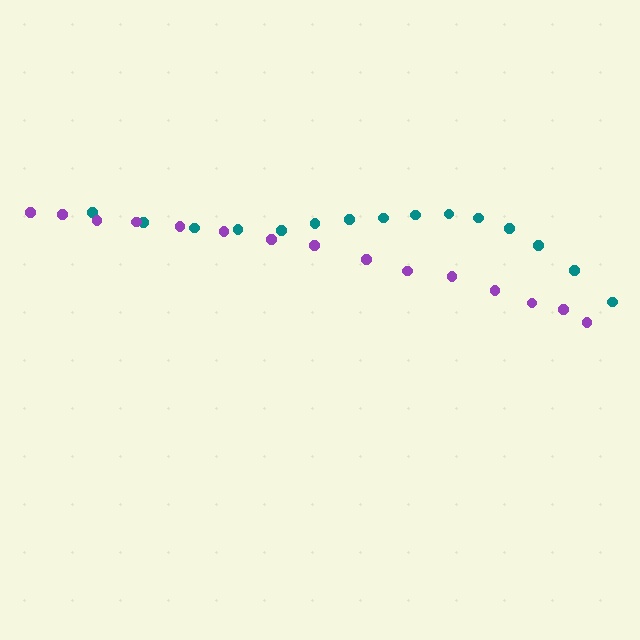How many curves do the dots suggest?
There are 2 distinct paths.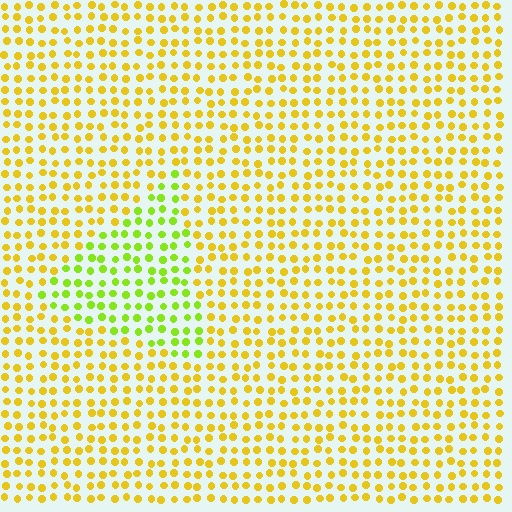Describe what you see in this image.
The image is filled with small yellow elements in a uniform arrangement. A triangle-shaped region is visible where the elements are tinted to a slightly different hue, forming a subtle color boundary.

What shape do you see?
I see a triangle.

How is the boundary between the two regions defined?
The boundary is defined purely by a slight shift in hue (about 38 degrees). Spacing, size, and orientation are identical on both sides.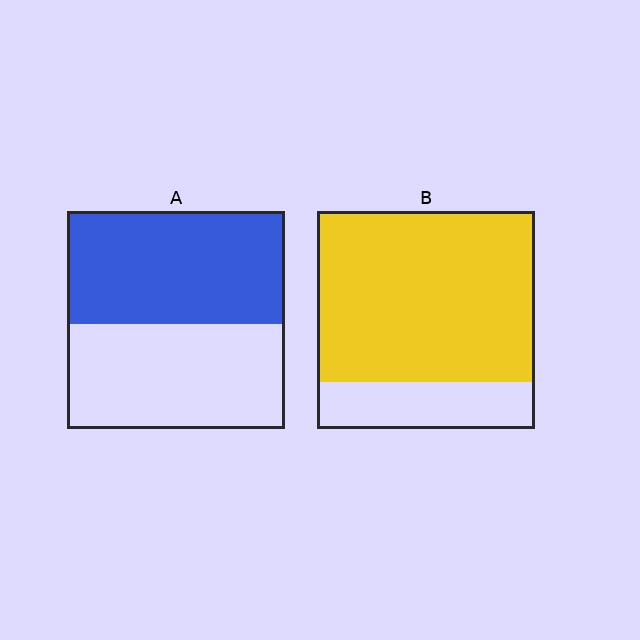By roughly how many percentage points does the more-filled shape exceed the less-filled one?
By roughly 25 percentage points (B over A).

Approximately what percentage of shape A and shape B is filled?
A is approximately 50% and B is approximately 80%.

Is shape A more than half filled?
Roughly half.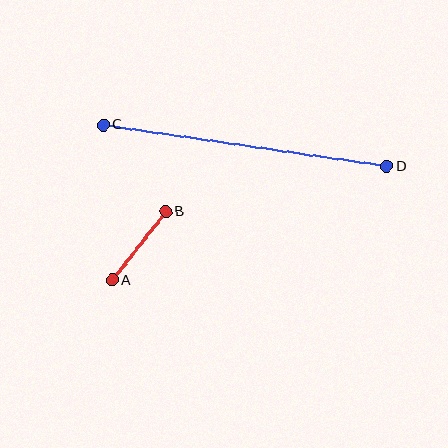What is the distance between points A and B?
The distance is approximately 87 pixels.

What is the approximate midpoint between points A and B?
The midpoint is at approximately (139, 246) pixels.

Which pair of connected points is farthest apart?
Points C and D are farthest apart.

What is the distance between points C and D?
The distance is approximately 287 pixels.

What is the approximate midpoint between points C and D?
The midpoint is at approximately (245, 146) pixels.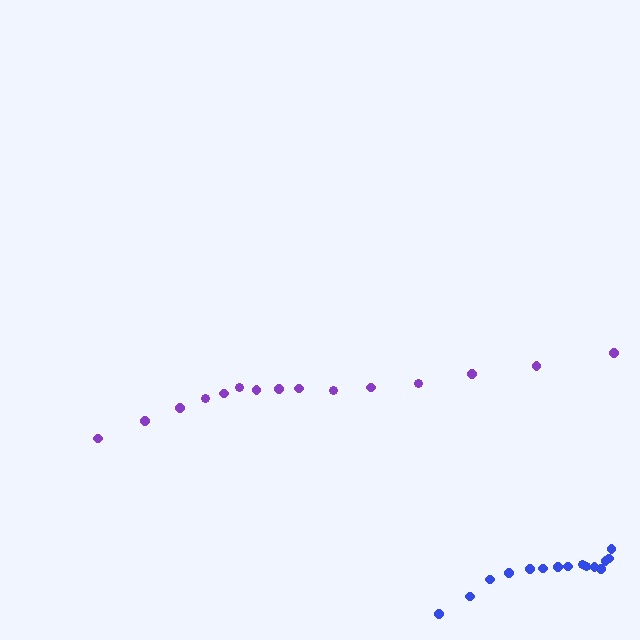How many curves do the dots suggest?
There are 2 distinct paths.